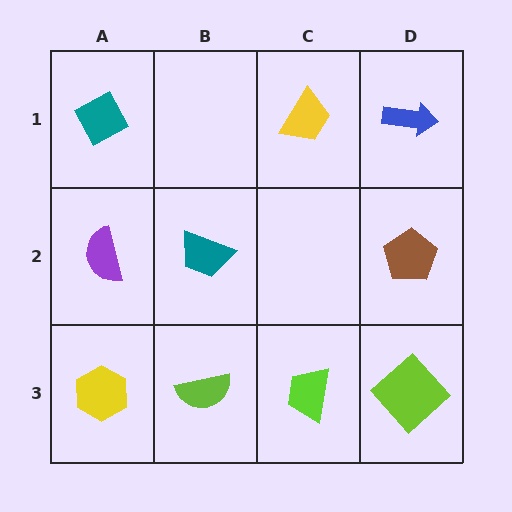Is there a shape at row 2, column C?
No, that cell is empty.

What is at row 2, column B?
A teal trapezoid.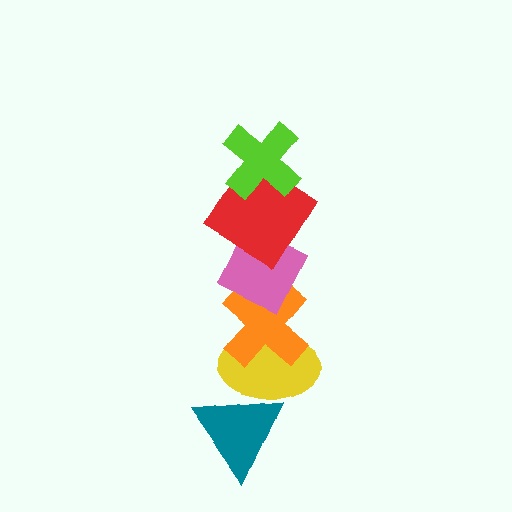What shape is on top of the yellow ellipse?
The orange cross is on top of the yellow ellipse.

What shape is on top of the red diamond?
The lime cross is on top of the red diamond.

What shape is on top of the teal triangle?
The yellow ellipse is on top of the teal triangle.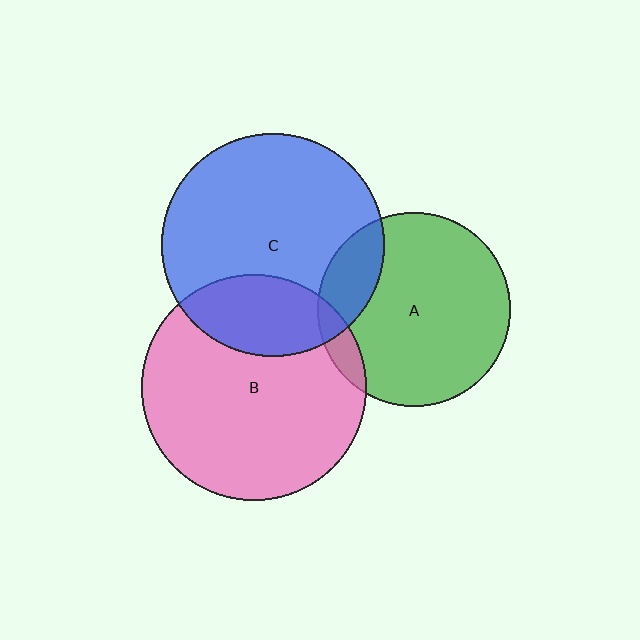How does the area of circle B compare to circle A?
Approximately 1.4 times.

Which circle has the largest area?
Circle B (pink).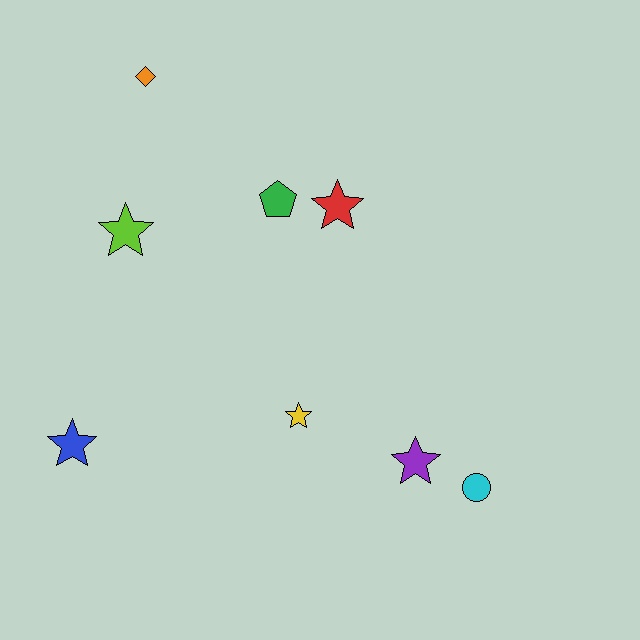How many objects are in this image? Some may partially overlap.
There are 8 objects.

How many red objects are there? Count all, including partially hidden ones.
There is 1 red object.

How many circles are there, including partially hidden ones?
There is 1 circle.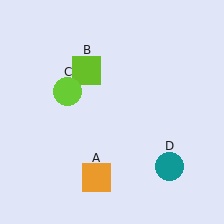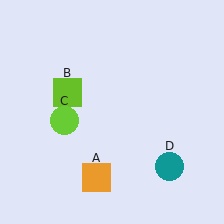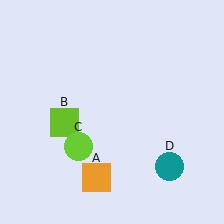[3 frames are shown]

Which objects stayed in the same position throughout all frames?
Orange square (object A) and teal circle (object D) remained stationary.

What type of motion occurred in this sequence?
The lime square (object B), lime circle (object C) rotated counterclockwise around the center of the scene.